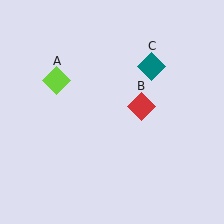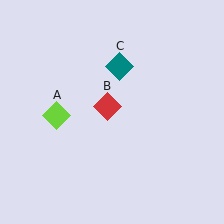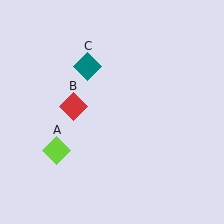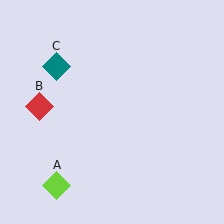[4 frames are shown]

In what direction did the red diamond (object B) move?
The red diamond (object B) moved left.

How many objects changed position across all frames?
3 objects changed position: lime diamond (object A), red diamond (object B), teal diamond (object C).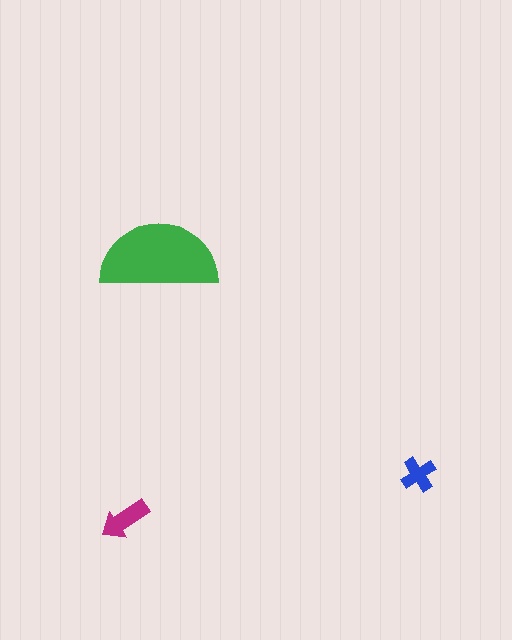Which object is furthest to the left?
The magenta arrow is leftmost.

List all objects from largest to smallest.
The green semicircle, the magenta arrow, the blue cross.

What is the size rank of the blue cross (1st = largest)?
3rd.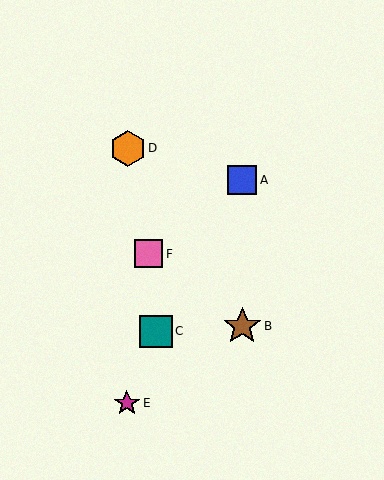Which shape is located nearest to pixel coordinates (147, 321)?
The teal square (labeled C) at (156, 331) is nearest to that location.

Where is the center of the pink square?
The center of the pink square is at (149, 254).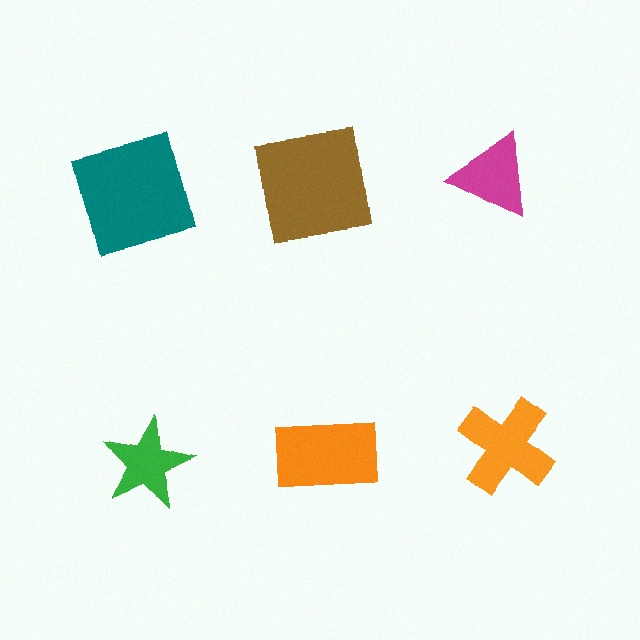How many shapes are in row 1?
3 shapes.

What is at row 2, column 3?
An orange cross.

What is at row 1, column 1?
A teal square.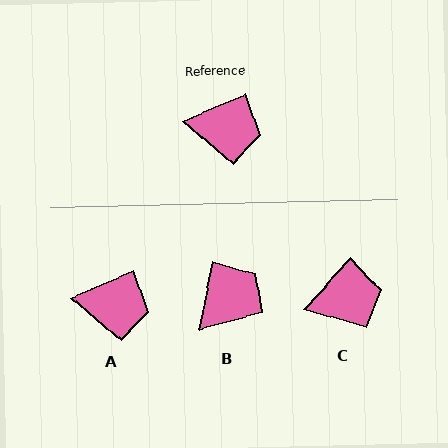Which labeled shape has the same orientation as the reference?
A.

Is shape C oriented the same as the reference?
No, it is off by about 24 degrees.